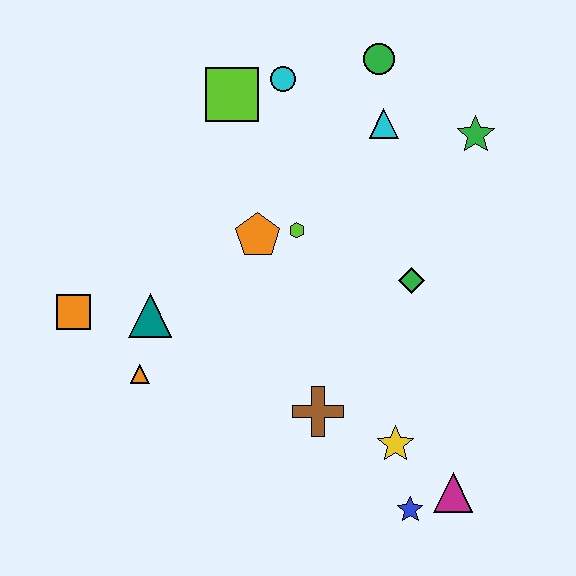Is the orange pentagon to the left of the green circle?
Yes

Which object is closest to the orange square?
The teal triangle is closest to the orange square.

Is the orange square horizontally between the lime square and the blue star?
No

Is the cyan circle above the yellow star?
Yes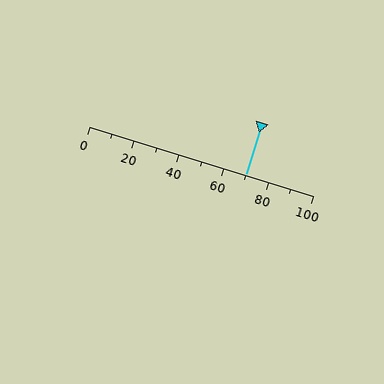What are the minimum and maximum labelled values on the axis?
The axis runs from 0 to 100.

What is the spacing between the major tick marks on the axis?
The major ticks are spaced 20 apart.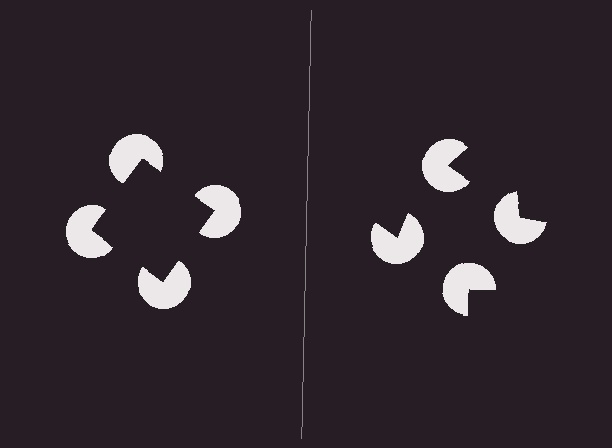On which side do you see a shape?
An illusory square appears on the left side. On the right side the wedge cuts are rotated, so no coherent shape forms.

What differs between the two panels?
The pac-man discs are positioned identically on both sides; only the wedge orientations differ. On the left they align to a square; on the right they are misaligned.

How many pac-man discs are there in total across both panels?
8 — 4 on each side.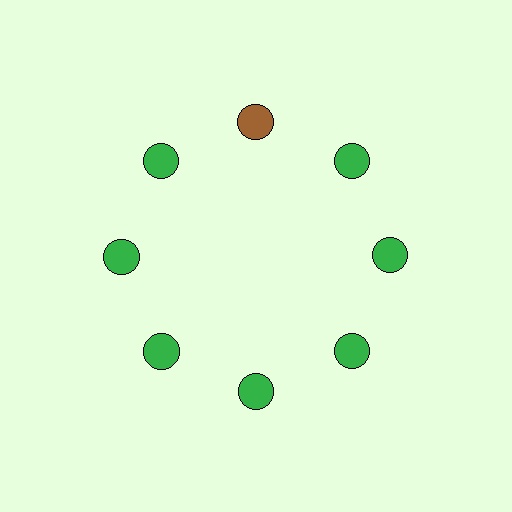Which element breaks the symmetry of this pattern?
The brown circle at roughly the 12 o'clock position breaks the symmetry. All other shapes are green circles.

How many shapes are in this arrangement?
There are 8 shapes arranged in a ring pattern.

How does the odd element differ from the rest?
It has a different color: brown instead of green.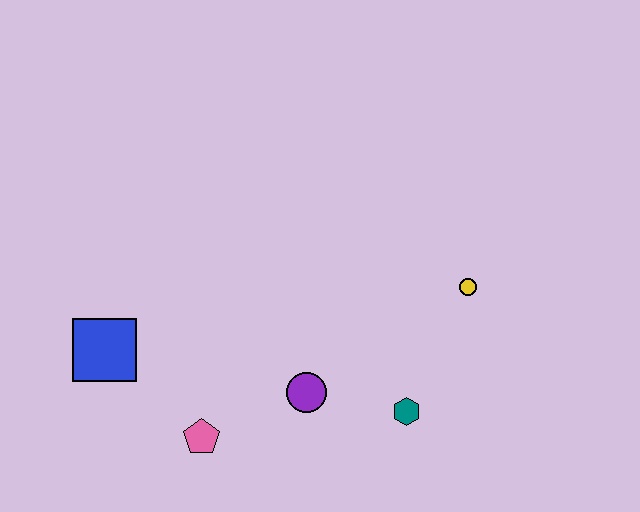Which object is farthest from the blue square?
The yellow circle is farthest from the blue square.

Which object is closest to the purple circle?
The teal hexagon is closest to the purple circle.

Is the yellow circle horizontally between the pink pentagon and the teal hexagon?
No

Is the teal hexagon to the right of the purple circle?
Yes